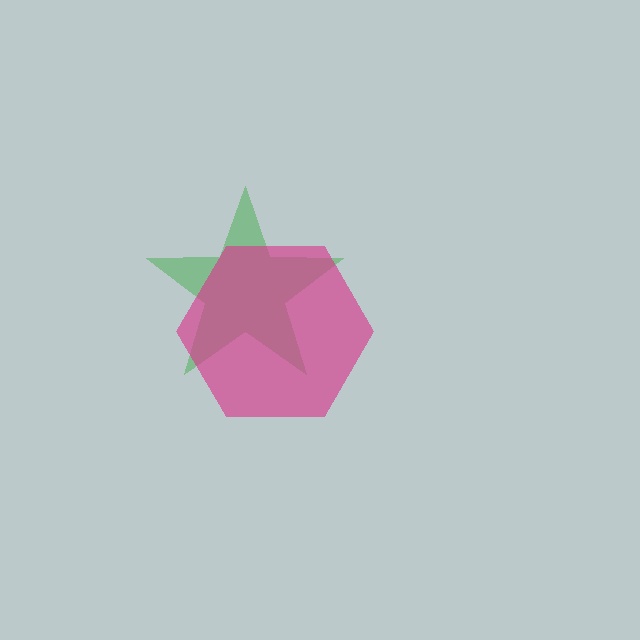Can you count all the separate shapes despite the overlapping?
Yes, there are 2 separate shapes.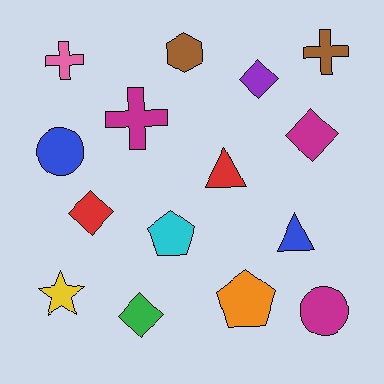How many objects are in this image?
There are 15 objects.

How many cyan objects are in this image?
There is 1 cyan object.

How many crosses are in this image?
There are 3 crosses.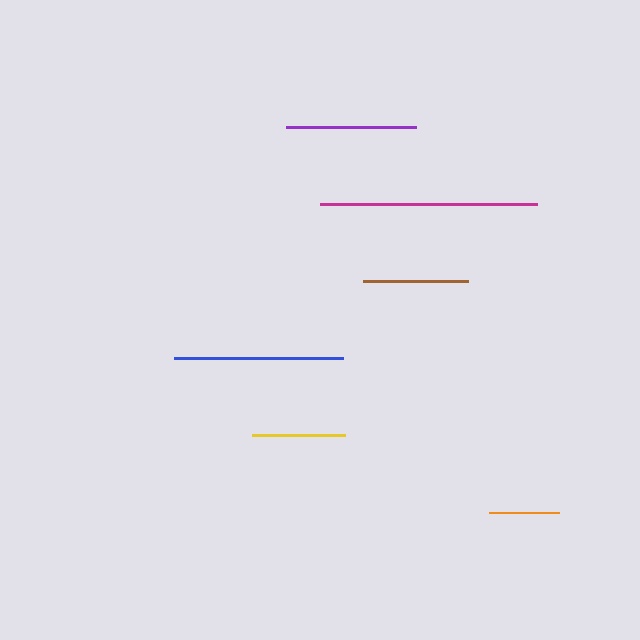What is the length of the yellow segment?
The yellow segment is approximately 94 pixels long.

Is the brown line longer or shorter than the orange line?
The brown line is longer than the orange line.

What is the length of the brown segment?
The brown segment is approximately 106 pixels long.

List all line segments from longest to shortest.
From longest to shortest: magenta, blue, purple, brown, yellow, orange.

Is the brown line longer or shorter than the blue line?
The blue line is longer than the brown line.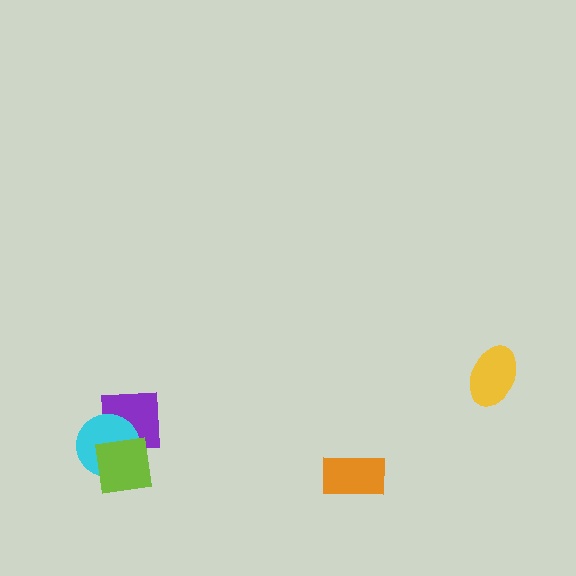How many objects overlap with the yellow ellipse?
0 objects overlap with the yellow ellipse.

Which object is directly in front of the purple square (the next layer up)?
The cyan circle is directly in front of the purple square.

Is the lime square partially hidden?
No, no other shape covers it.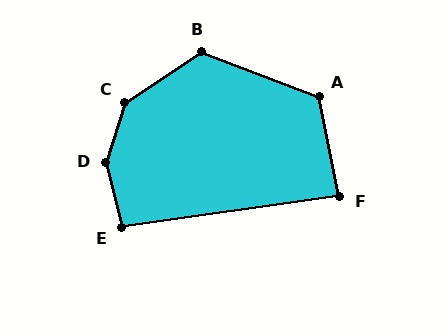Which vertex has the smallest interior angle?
F, at approximately 87 degrees.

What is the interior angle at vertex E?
Approximately 96 degrees (obtuse).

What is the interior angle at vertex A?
Approximately 123 degrees (obtuse).